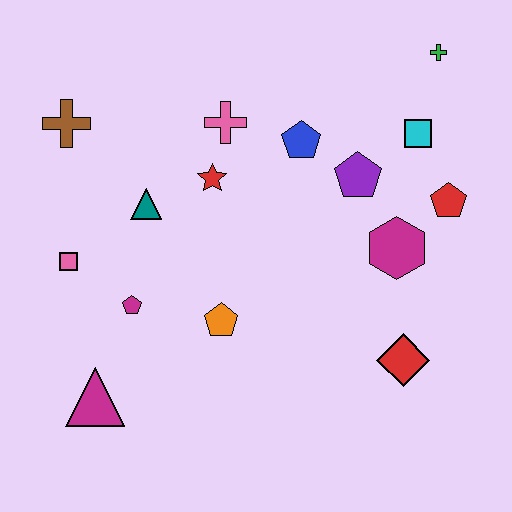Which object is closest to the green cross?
The cyan square is closest to the green cross.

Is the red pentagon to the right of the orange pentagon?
Yes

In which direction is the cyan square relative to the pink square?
The cyan square is to the right of the pink square.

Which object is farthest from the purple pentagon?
The magenta triangle is farthest from the purple pentagon.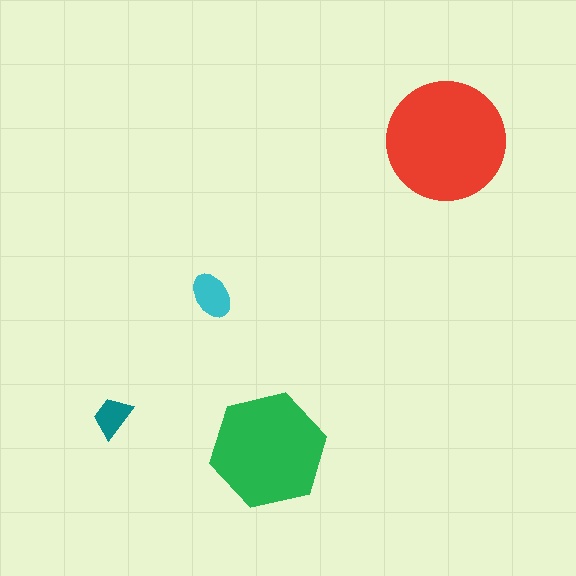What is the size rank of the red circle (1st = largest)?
1st.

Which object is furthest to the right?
The red circle is rightmost.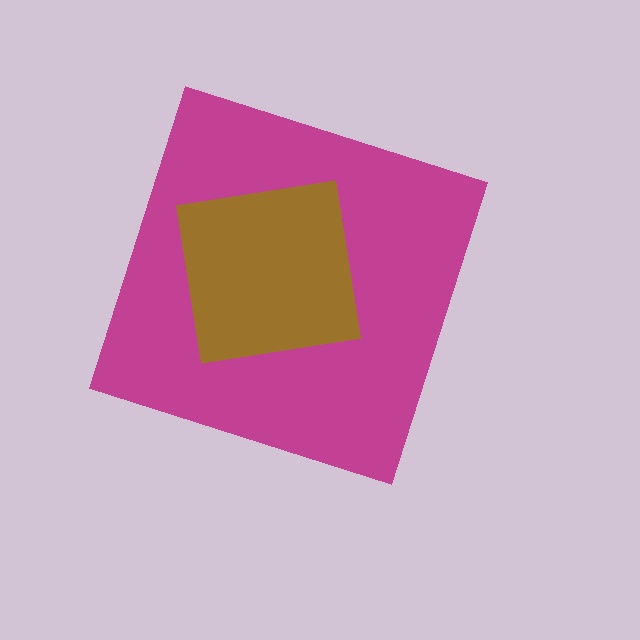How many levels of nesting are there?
2.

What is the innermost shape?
The brown square.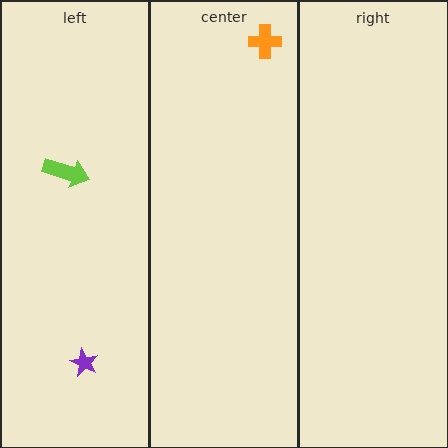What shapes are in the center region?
The orange cross.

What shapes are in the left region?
The purple star, the lime arrow.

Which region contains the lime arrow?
The left region.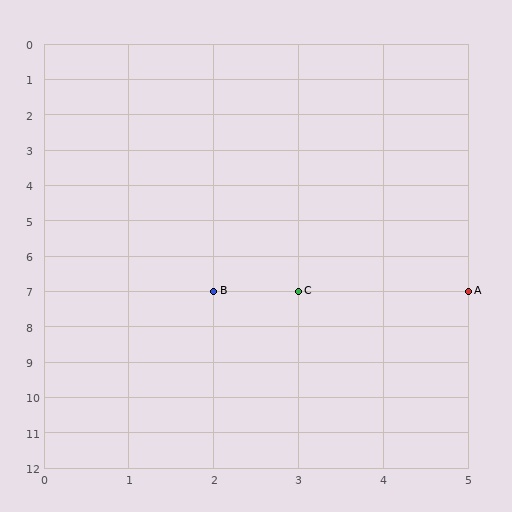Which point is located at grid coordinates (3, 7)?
Point C is at (3, 7).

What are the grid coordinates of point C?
Point C is at grid coordinates (3, 7).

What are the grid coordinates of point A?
Point A is at grid coordinates (5, 7).